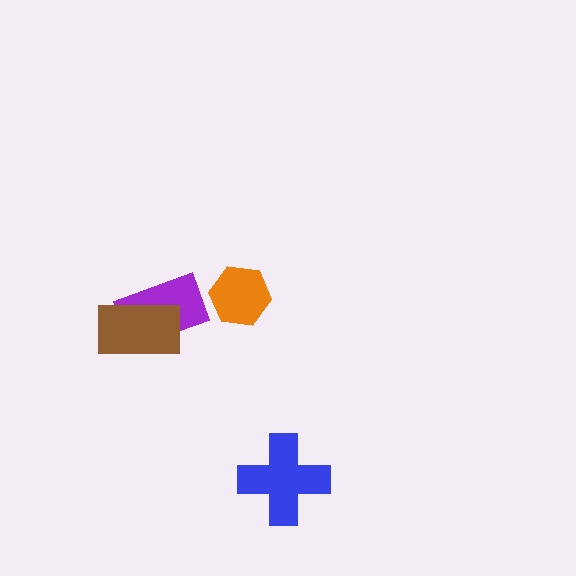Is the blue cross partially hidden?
No, no other shape covers it.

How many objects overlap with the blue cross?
0 objects overlap with the blue cross.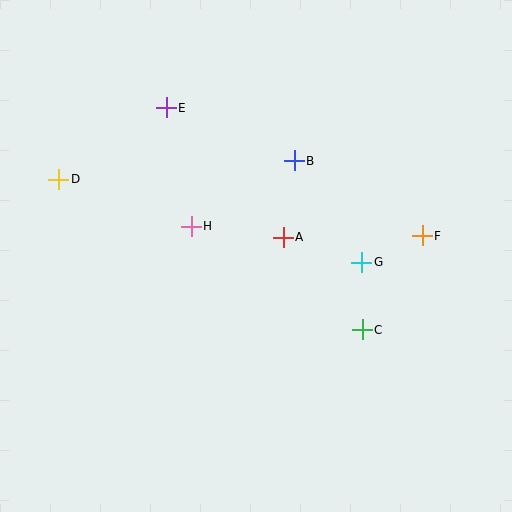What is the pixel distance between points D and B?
The distance between D and B is 237 pixels.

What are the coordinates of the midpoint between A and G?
The midpoint between A and G is at (322, 250).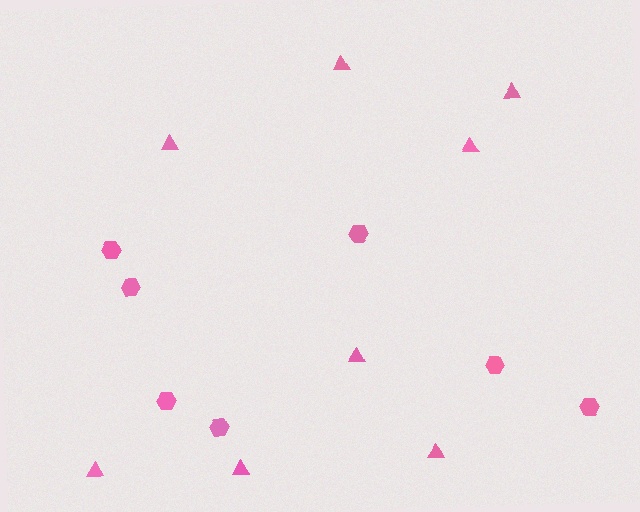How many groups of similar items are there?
There are 2 groups: one group of hexagons (7) and one group of triangles (8).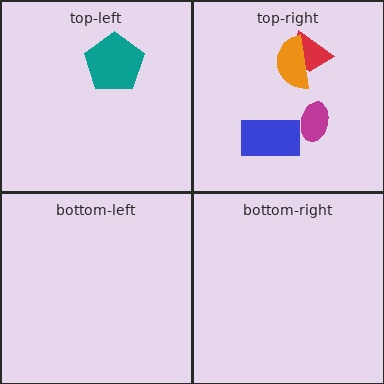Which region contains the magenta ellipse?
The top-right region.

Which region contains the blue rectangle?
The top-right region.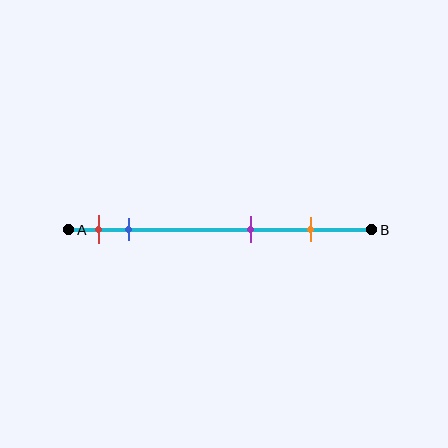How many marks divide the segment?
There are 4 marks dividing the segment.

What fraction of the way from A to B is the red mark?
The red mark is approximately 10% (0.1) of the way from A to B.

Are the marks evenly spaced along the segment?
No, the marks are not evenly spaced.